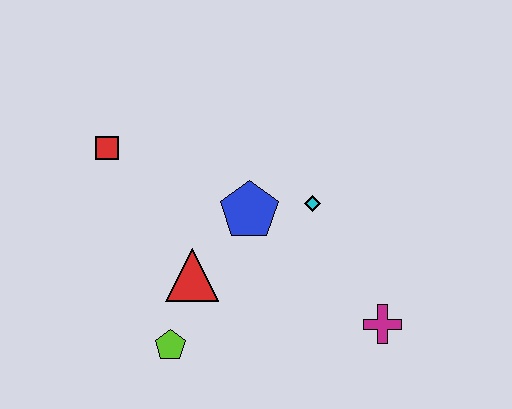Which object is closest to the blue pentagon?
The cyan diamond is closest to the blue pentagon.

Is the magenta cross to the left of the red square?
No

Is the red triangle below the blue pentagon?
Yes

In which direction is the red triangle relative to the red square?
The red triangle is below the red square.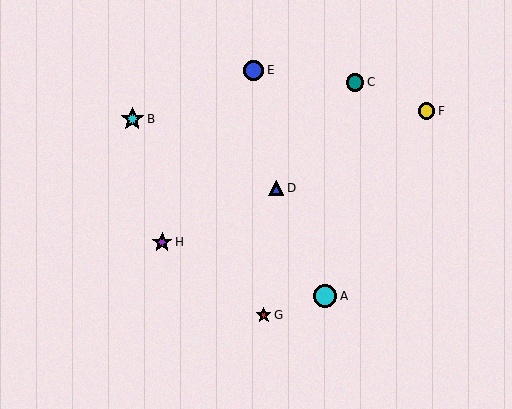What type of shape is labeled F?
Shape F is a yellow circle.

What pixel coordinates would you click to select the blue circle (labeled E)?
Click at (254, 70) to select the blue circle E.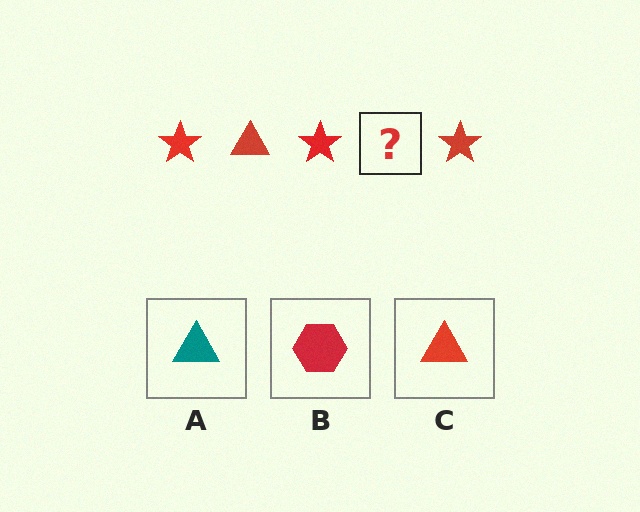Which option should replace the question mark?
Option C.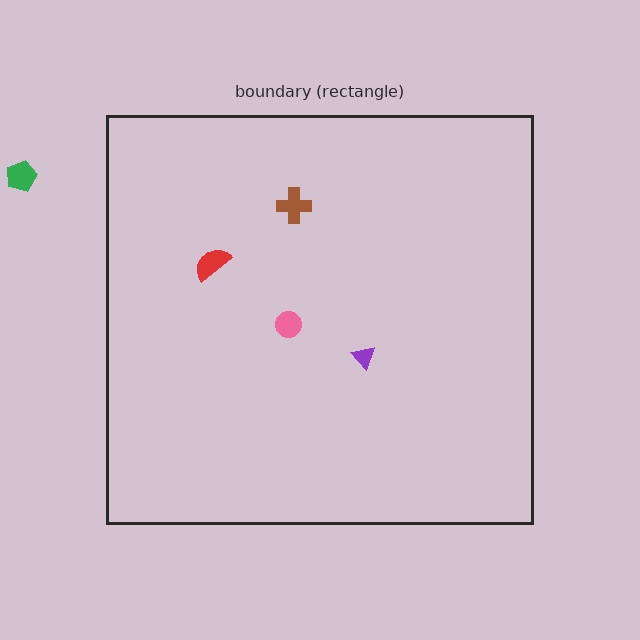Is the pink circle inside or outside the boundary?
Inside.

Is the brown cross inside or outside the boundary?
Inside.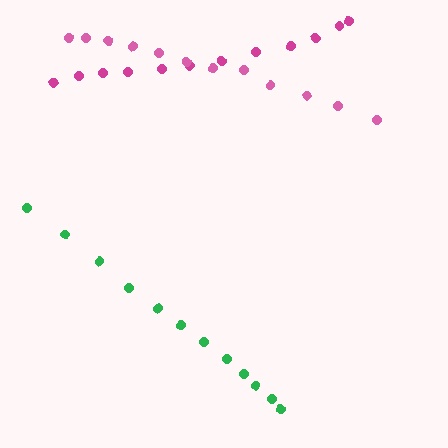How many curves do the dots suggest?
There are 3 distinct paths.